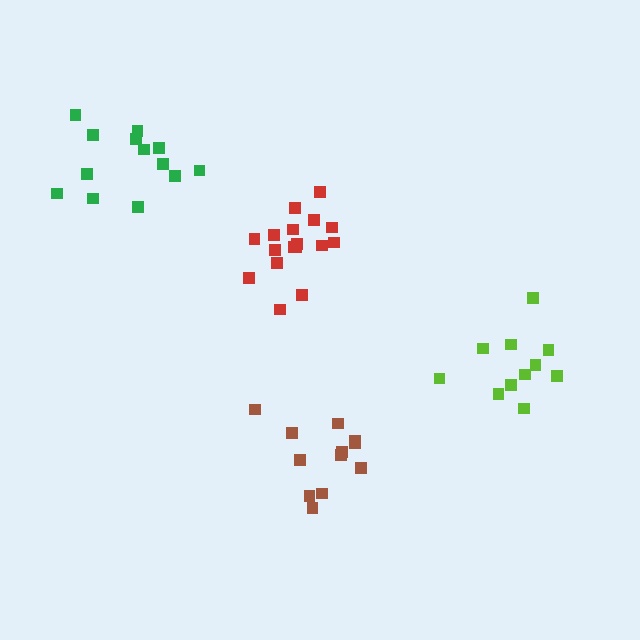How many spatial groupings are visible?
There are 4 spatial groupings.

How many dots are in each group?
Group 1: 12 dots, Group 2: 17 dots, Group 3: 11 dots, Group 4: 13 dots (53 total).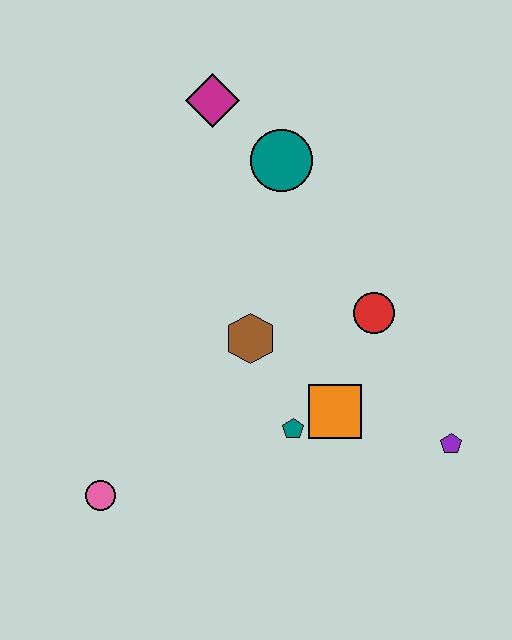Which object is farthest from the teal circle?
The pink circle is farthest from the teal circle.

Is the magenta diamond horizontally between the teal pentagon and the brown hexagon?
No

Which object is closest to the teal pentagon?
The orange square is closest to the teal pentagon.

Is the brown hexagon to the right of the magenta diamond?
Yes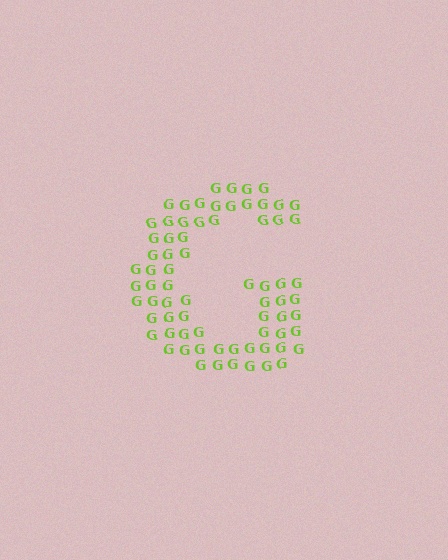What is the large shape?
The large shape is the letter G.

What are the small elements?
The small elements are letter G's.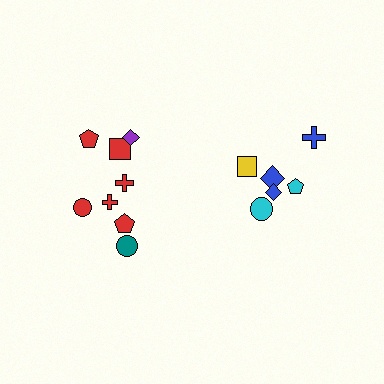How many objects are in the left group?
There are 8 objects.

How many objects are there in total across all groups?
There are 14 objects.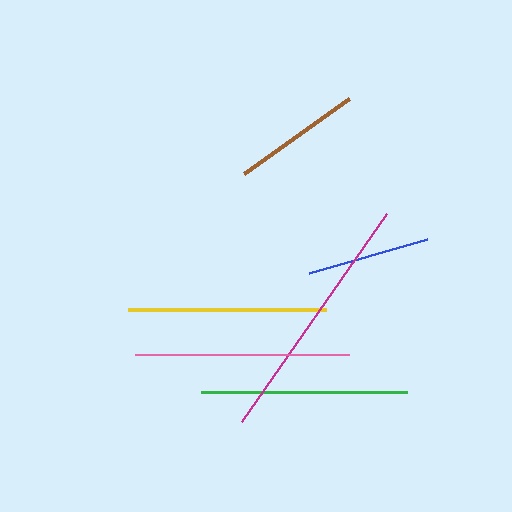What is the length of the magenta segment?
The magenta segment is approximately 253 pixels long.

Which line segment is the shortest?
The blue line is the shortest at approximately 123 pixels.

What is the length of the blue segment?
The blue segment is approximately 123 pixels long.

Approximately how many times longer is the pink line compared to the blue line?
The pink line is approximately 1.7 times the length of the blue line.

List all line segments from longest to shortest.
From longest to shortest: magenta, pink, green, yellow, brown, blue.